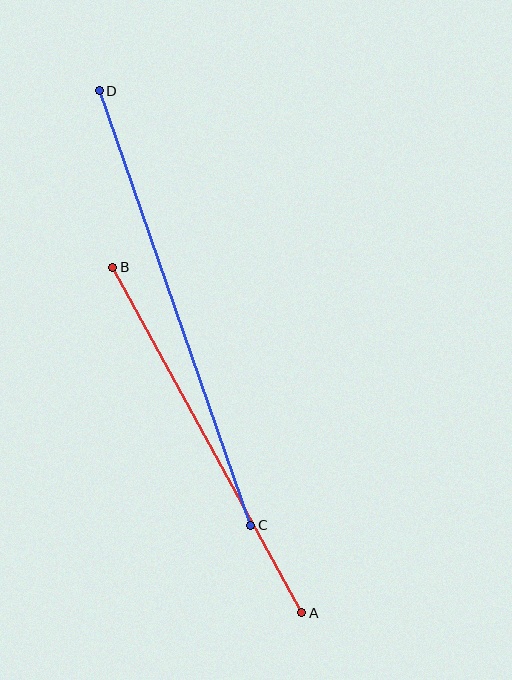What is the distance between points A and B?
The distance is approximately 394 pixels.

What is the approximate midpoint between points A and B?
The midpoint is at approximately (207, 440) pixels.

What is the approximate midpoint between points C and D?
The midpoint is at approximately (175, 308) pixels.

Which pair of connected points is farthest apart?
Points C and D are farthest apart.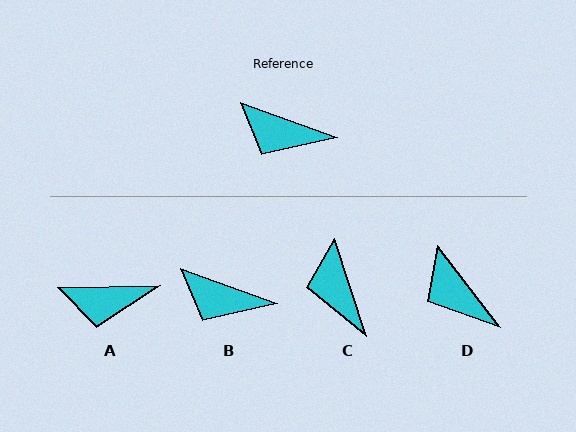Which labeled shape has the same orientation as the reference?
B.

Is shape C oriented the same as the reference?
No, it is off by about 52 degrees.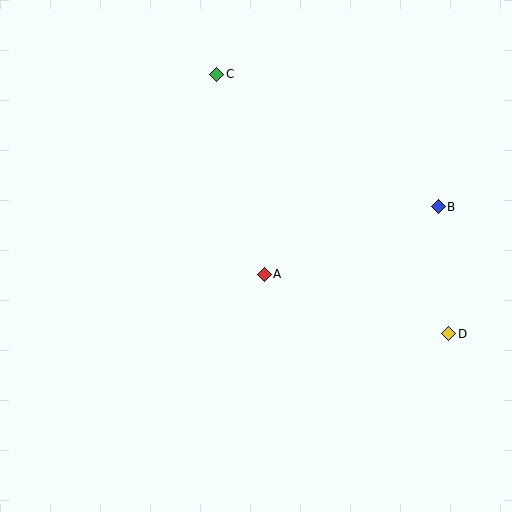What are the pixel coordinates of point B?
Point B is at (438, 207).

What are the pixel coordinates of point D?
Point D is at (448, 334).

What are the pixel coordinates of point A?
Point A is at (264, 274).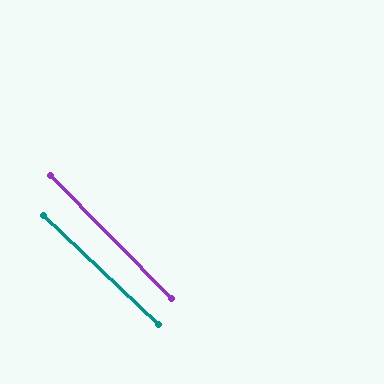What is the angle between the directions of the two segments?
Approximately 2 degrees.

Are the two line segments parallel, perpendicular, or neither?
Parallel — their directions differ by only 1.9°.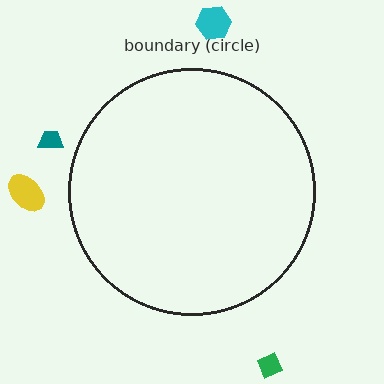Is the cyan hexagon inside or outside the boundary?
Outside.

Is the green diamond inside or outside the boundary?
Outside.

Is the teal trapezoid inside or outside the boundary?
Outside.